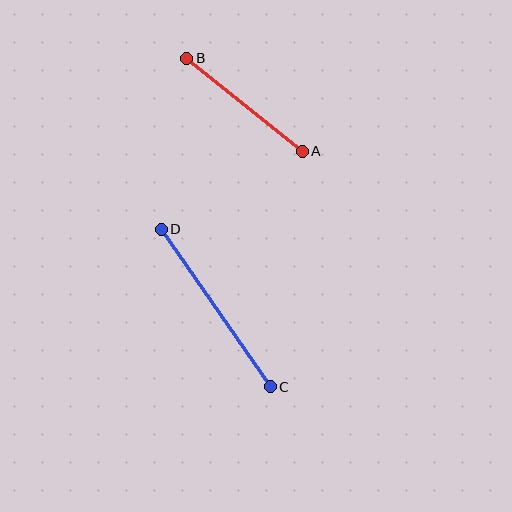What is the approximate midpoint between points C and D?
The midpoint is at approximately (216, 308) pixels.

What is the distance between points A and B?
The distance is approximately 148 pixels.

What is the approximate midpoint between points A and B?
The midpoint is at approximately (245, 105) pixels.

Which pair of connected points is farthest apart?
Points C and D are farthest apart.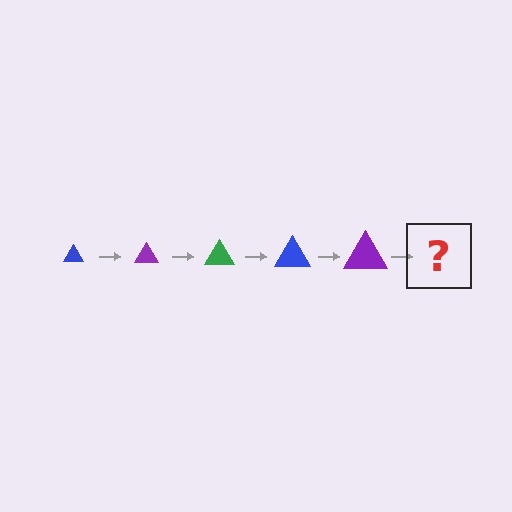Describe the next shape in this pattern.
It should be a green triangle, larger than the previous one.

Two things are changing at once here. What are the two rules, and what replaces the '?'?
The two rules are that the triangle grows larger each step and the color cycles through blue, purple, and green. The '?' should be a green triangle, larger than the previous one.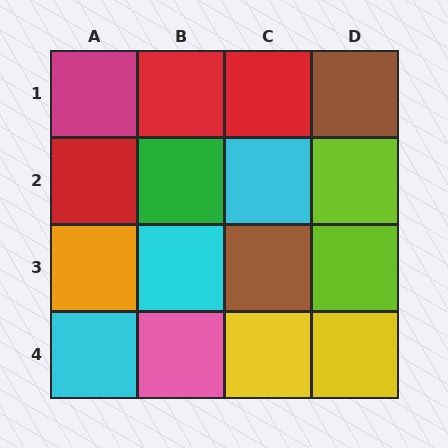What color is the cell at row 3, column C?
Brown.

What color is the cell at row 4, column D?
Yellow.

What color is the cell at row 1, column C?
Red.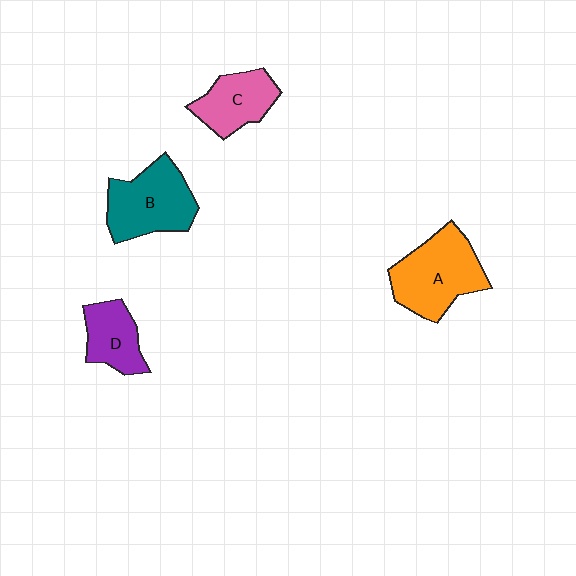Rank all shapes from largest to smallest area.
From largest to smallest: A (orange), B (teal), C (pink), D (purple).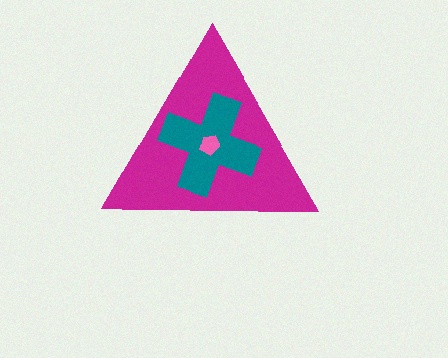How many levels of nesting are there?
3.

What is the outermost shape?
The magenta triangle.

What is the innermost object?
The pink pentagon.